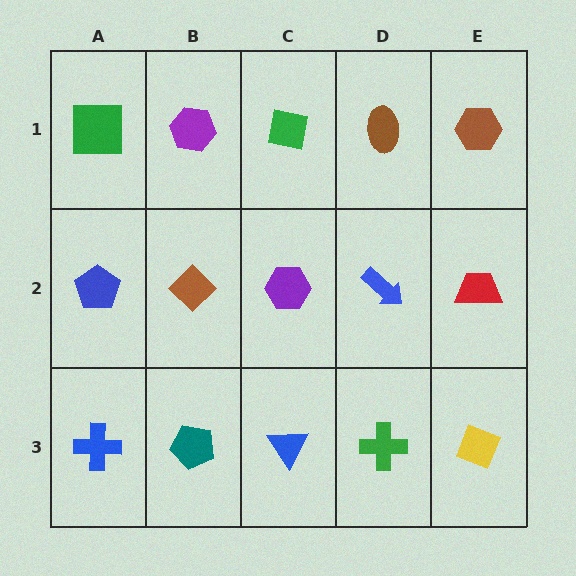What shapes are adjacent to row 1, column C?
A purple hexagon (row 2, column C), a purple hexagon (row 1, column B), a brown ellipse (row 1, column D).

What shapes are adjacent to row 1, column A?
A blue pentagon (row 2, column A), a purple hexagon (row 1, column B).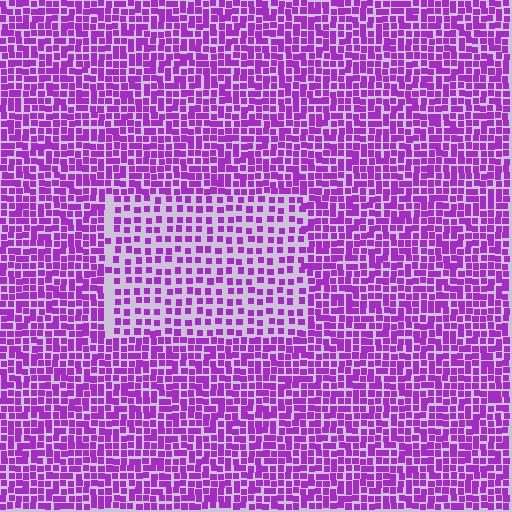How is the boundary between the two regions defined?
The boundary is defined by a change in element density (approximately 1.9x ratio). All elements are the same color, size, and shape.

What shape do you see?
I see a rectangle.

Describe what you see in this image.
The image contains small purple elements arranged at two different densities. A rectangle-shaped region is visible where the elements are less densely packed than the surrounding area.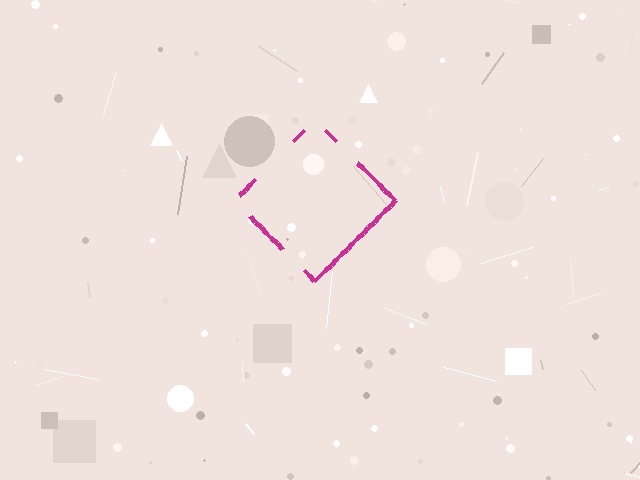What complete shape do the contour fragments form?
The contour fragments form a diamond.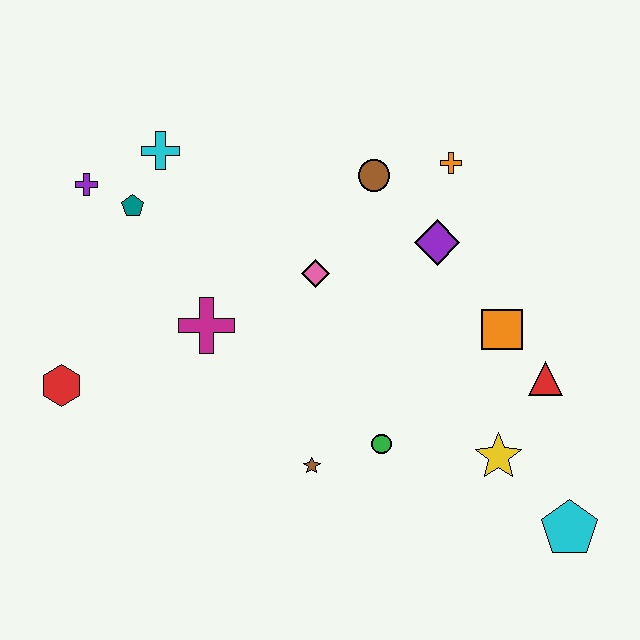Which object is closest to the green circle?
The brown star is closest to the green circle.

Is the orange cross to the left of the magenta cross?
No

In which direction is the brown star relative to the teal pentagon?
The brown star is below the teal pentagon.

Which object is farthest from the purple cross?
The cyan pentagon is farthest from the purple cross.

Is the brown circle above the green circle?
Yes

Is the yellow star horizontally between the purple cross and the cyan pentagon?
Yes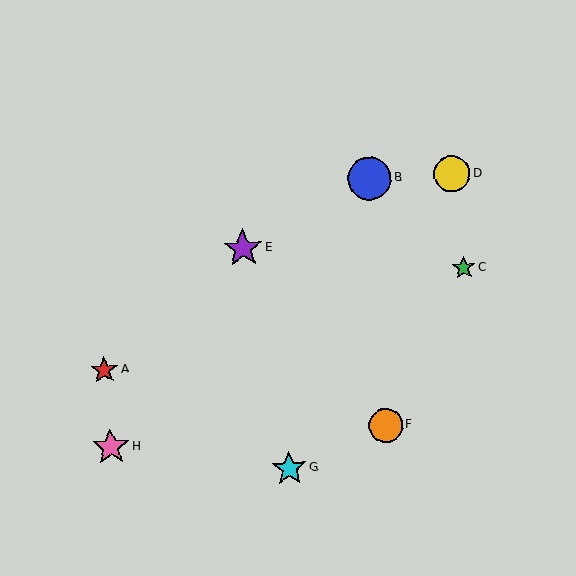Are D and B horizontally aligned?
Yes, both are at y≈174.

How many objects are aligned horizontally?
2 objects (B, D) are aligned horizontally.